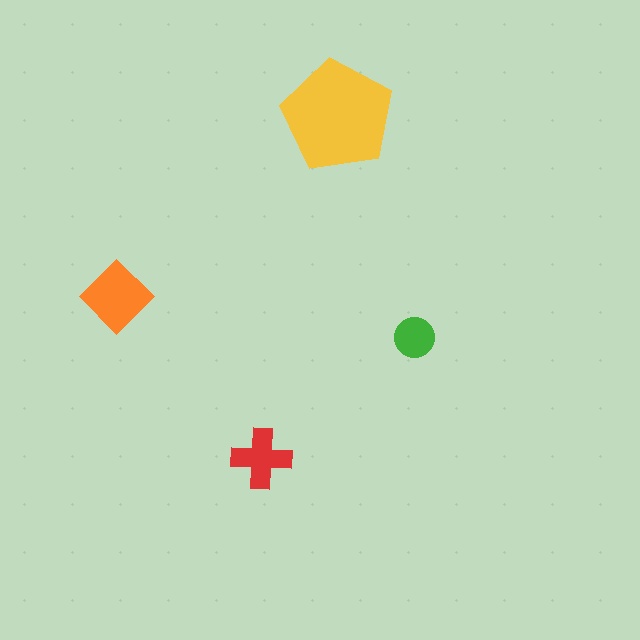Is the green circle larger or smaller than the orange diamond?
Smaller.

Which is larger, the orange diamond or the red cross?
The orange diamond.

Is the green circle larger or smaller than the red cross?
Smaller.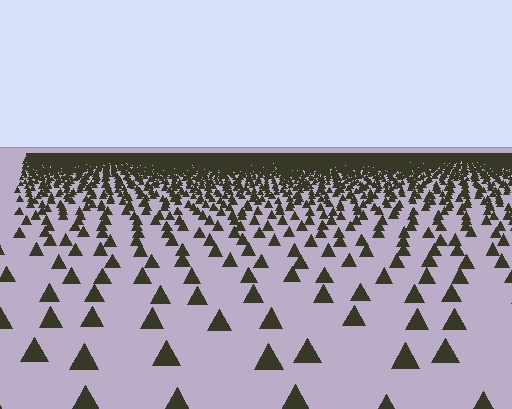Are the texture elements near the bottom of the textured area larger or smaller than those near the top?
Larger. Near the bottom, elements are closer to the viewer and appear at a bigger on-screen size.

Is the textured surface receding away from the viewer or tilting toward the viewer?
The surface is receding away from the viewer. Texture elements get smaller and denser toward the top.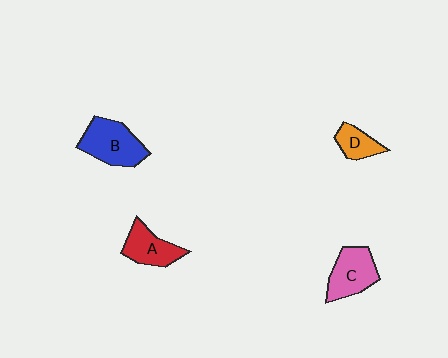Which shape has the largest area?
Shape B (blue).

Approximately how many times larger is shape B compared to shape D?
Approximately 2.0 times.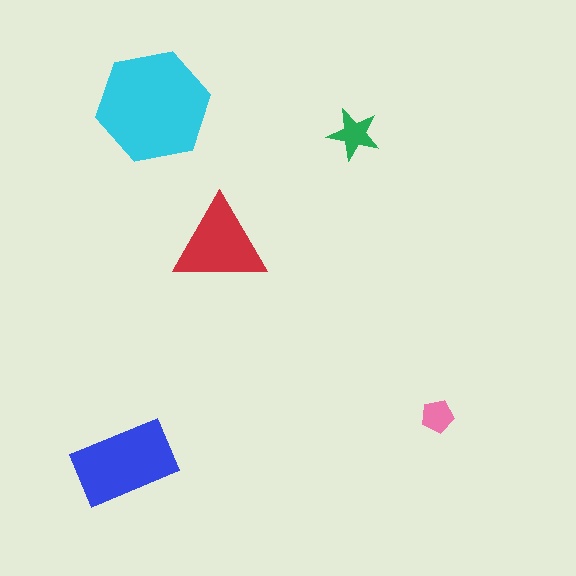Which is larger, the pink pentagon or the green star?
The green star.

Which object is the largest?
The cyan hexagon.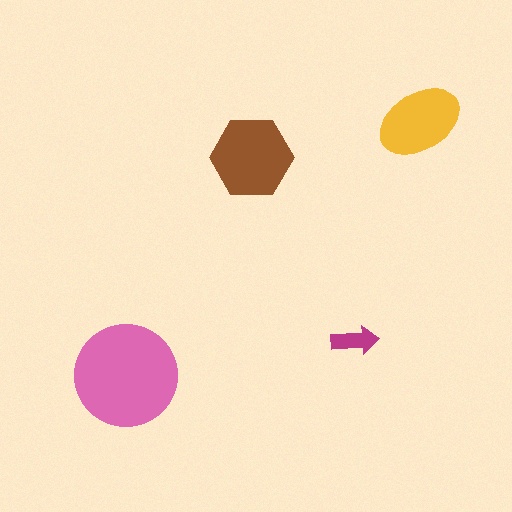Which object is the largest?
The pink circle.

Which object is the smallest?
The magenta arrow.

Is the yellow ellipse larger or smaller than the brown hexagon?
Smaller.